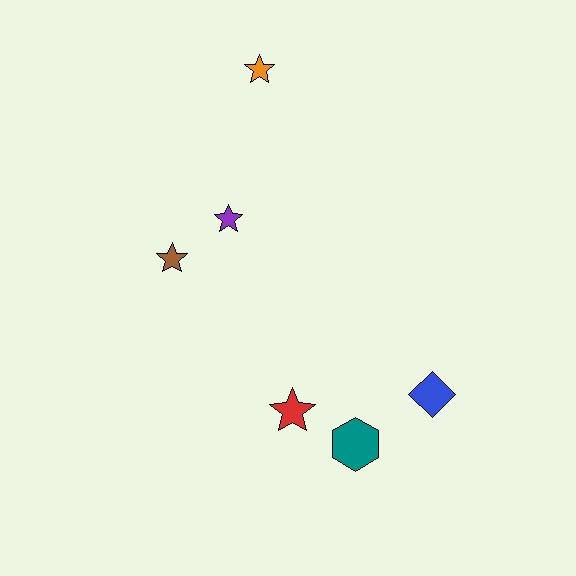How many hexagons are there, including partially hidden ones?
There is 1 hexagon.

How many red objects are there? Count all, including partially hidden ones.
There is 1 red object.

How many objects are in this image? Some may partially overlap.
There are 6 objects.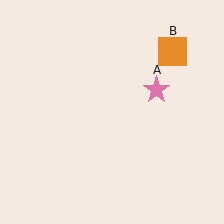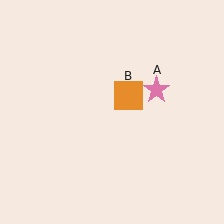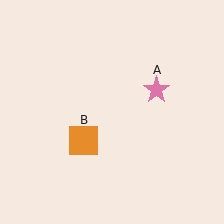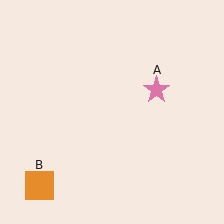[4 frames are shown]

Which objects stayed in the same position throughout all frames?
Pink star (object A) remained stationary.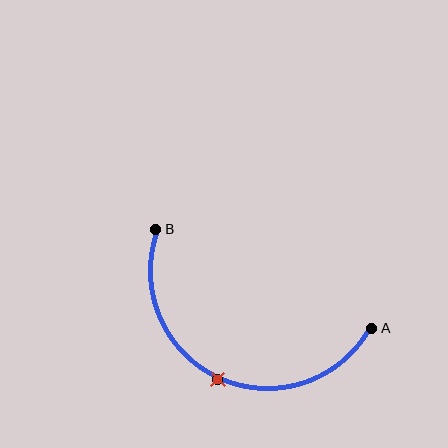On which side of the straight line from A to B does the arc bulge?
The arc bulges below the straight line connecting A and B.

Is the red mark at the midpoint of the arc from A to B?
Yes. The red mark lies on the arc at equal arc-length from both A and B — it is the arc midpoint.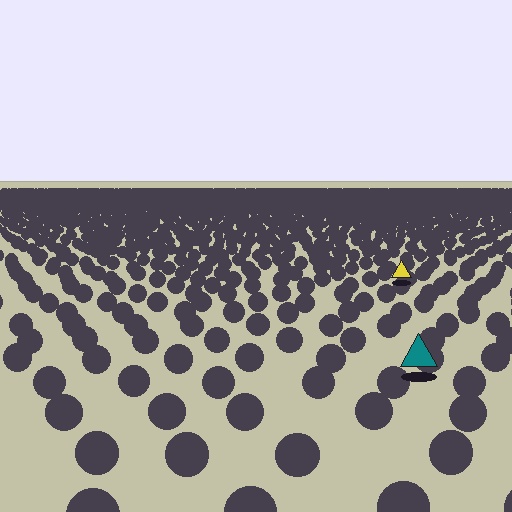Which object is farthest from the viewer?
The yellow triangle is farthest from the viewer. It appears smaller and the ground texture around it is denser.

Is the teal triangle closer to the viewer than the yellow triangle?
Yes. The teal triangle is closer — you can tell from the texture gradient: the ground texture is coarser near it.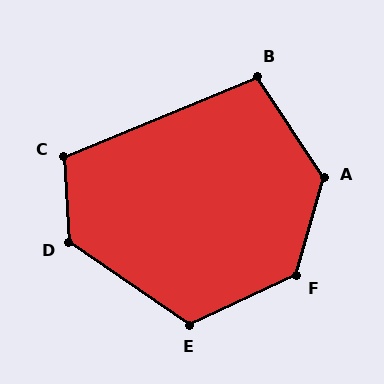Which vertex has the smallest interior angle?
B, at approximately 101 degrees.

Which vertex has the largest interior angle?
F, at approximately 131 degrees.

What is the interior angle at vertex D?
Approximately 128 degrees (obtuse).